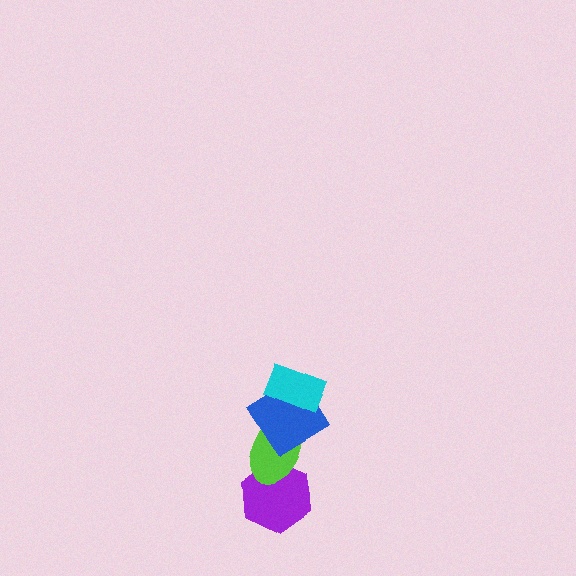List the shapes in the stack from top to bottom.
From top to bottom: the cyan rectangle, the blue diamond, the lime ellipse, the purple hexagon.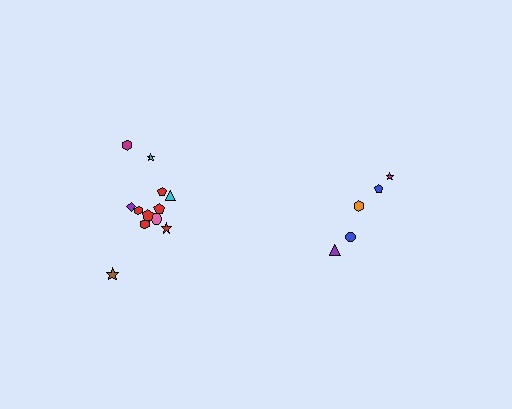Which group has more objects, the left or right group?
The left group.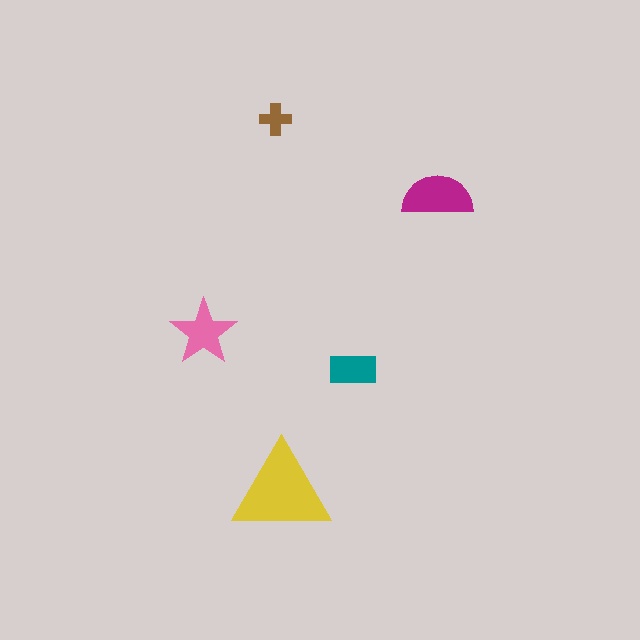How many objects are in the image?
There are 5 objects in the image.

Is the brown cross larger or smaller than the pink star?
Smaller.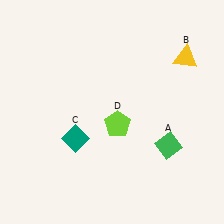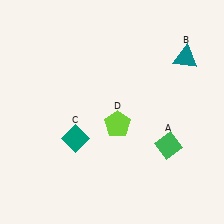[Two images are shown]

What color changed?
The triangle (B) changed from yellow in Image 1 to teal in Image 2.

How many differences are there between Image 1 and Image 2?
There is 1 difference between the two images.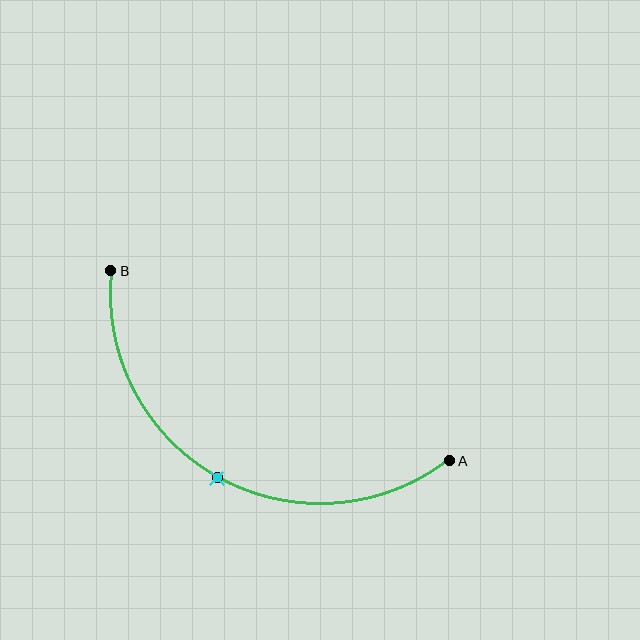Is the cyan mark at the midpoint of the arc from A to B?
Yes. The cyan mark lies on the arc at equal arc-length from both A and B — it is the arc midpoint.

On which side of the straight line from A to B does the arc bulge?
The arc bulges below the straight line connecting A and B.